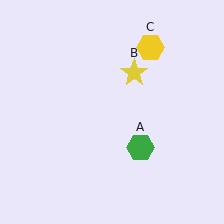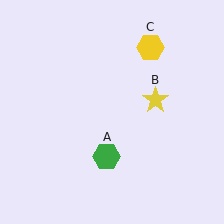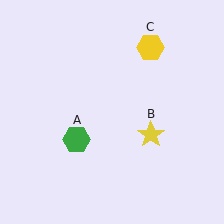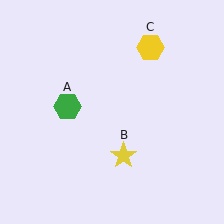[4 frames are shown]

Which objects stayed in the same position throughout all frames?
Yellow hexagon (object C) remained stationary.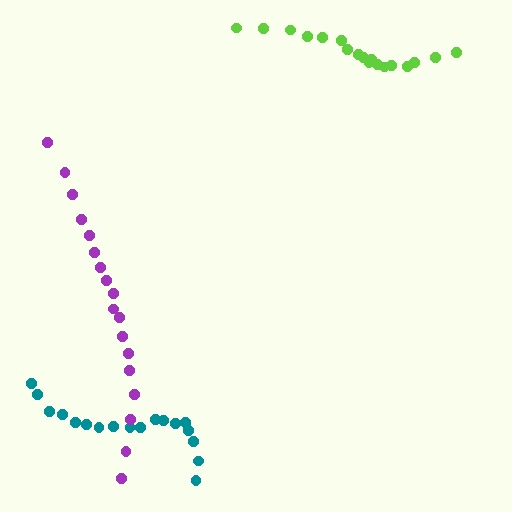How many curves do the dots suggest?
There are 3 distinct paths.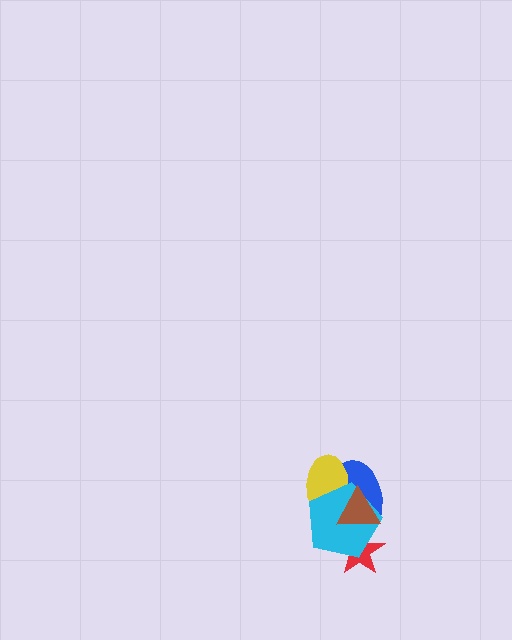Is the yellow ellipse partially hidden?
Yes, it is partially covered by another shape.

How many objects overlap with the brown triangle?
4 objects overlap with the brown triangle.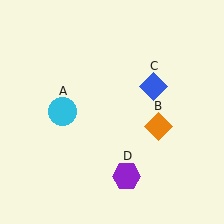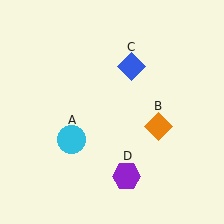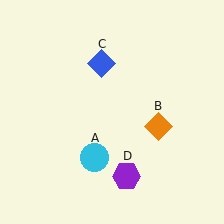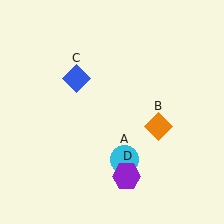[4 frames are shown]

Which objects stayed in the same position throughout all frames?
Orange diamond (object B) and purple hexagon (object D) remained stationary.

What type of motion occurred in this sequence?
The cyan circle (object A), blue diamond (object C) rotated counterclockwise around the center of the scene.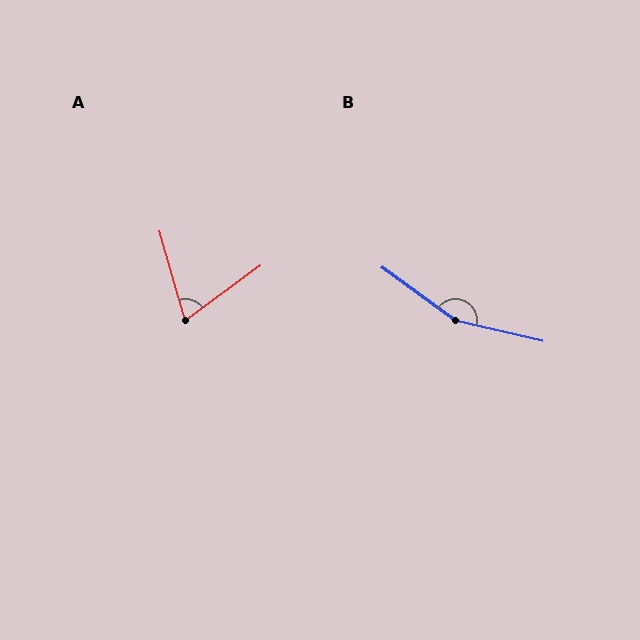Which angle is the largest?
B, at approximately 157 degrees.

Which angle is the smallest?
A, at approximately 70 degrees.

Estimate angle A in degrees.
Approximately 70 degrees.